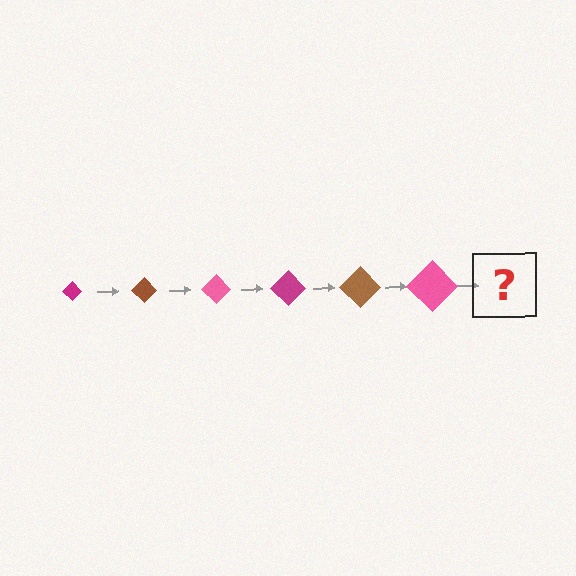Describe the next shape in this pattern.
It should be a magenta diamond, larger than the previous one.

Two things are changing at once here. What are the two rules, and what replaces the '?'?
The two rules are that the diamond grows larger each step and the color cycles through magenta, brown, and pink. The '?' should be a magenta diamond, larger than the previous one.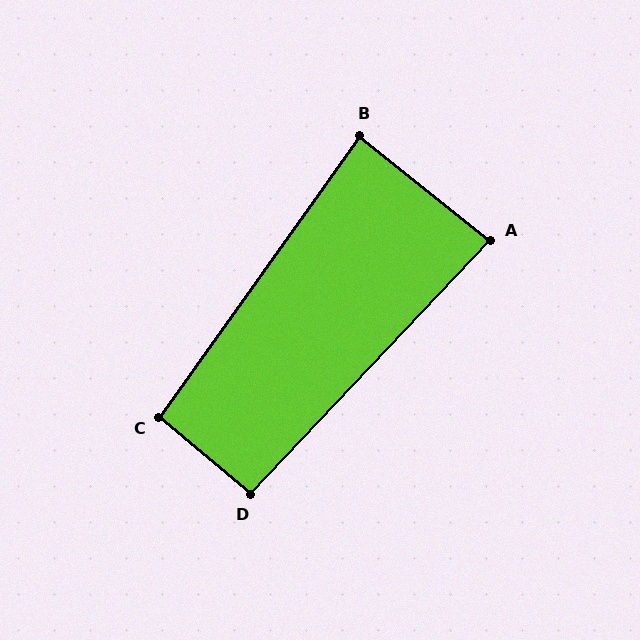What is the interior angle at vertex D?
Approximately 93 degrees (approximately right).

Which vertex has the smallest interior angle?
A, at approximately 85 degrees.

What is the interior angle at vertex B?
Approximately 87 degrees (approximately right).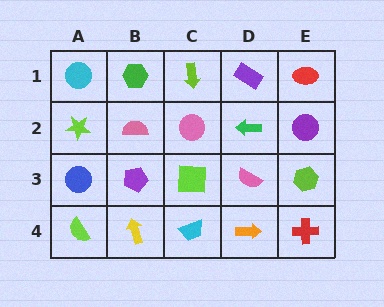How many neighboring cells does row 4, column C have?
3.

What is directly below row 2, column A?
A blue circle.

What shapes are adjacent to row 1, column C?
A pink circle (row 2, column C), a green hexagon (row 1, column B), a purple rectangle (row 1, column D).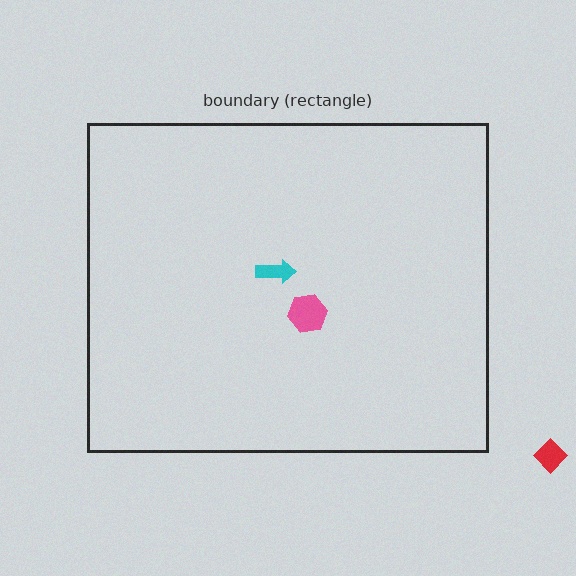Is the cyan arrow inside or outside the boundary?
Inside.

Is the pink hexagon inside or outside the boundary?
Inside.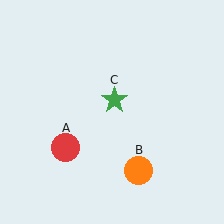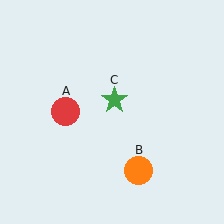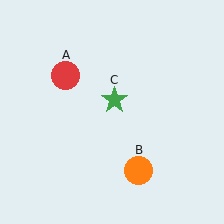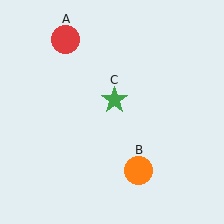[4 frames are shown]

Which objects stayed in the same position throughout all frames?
Orange circle (object B) and green star (object C) remained stationary.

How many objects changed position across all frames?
1 object changed position: red circle (object A).